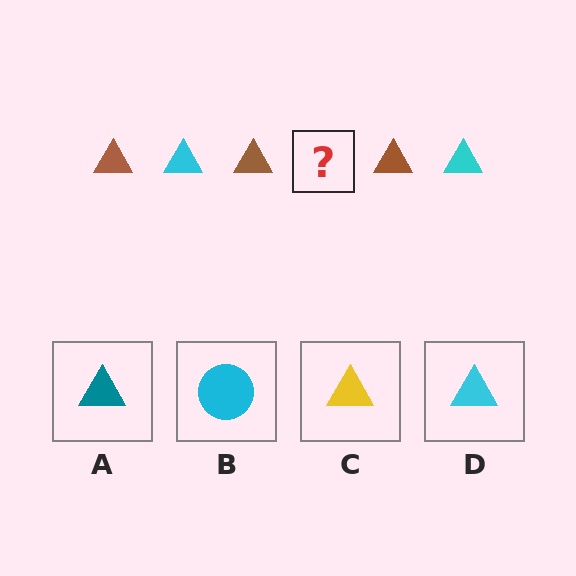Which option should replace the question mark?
Option D.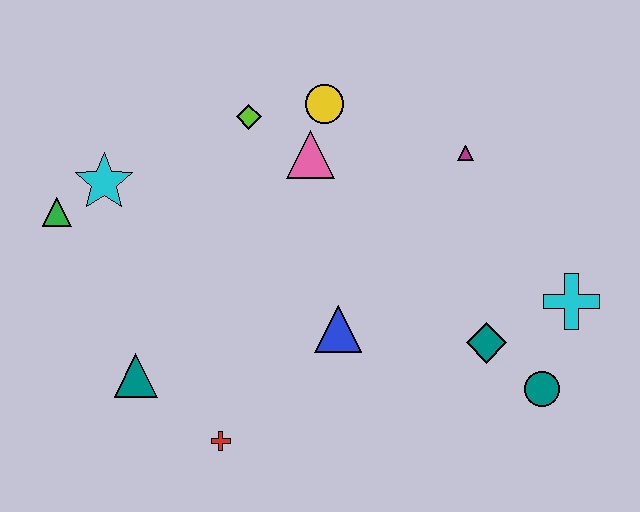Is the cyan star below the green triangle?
No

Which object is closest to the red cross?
The teal triangle is closest to the red cross.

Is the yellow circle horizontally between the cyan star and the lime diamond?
No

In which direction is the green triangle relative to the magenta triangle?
The green triangle is to the left of the magenta triangle.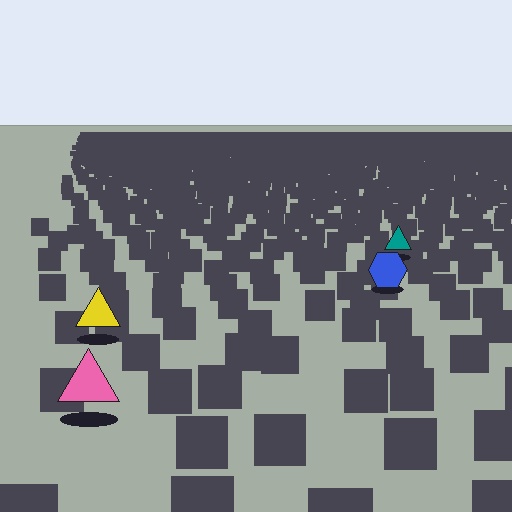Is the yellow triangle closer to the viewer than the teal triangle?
Yes. The yellow triangle is closer — you can tell from the texture gradient: the ground texture is coarser near it.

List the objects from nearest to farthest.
From nearest to farthest: the pink triangle, the yellow triangle, the blue hexagon, the teal triangle.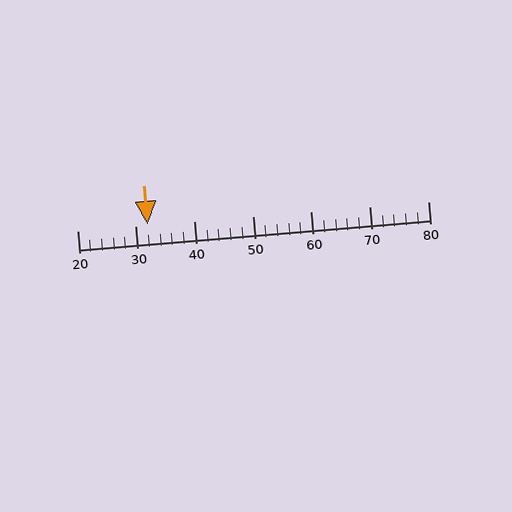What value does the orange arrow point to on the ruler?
The orange arrow points to approximately 32.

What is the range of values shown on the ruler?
The ruler shows values from 20 to 80.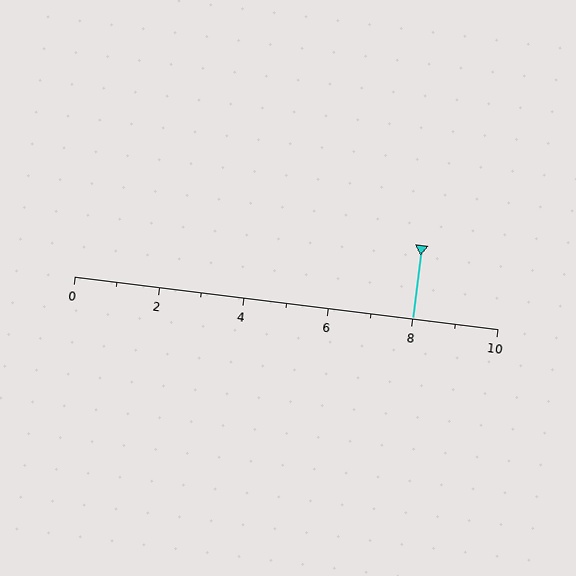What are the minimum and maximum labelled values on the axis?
The axis runs from 0 to 10.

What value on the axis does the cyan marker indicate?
The marker indicates approximately 8.